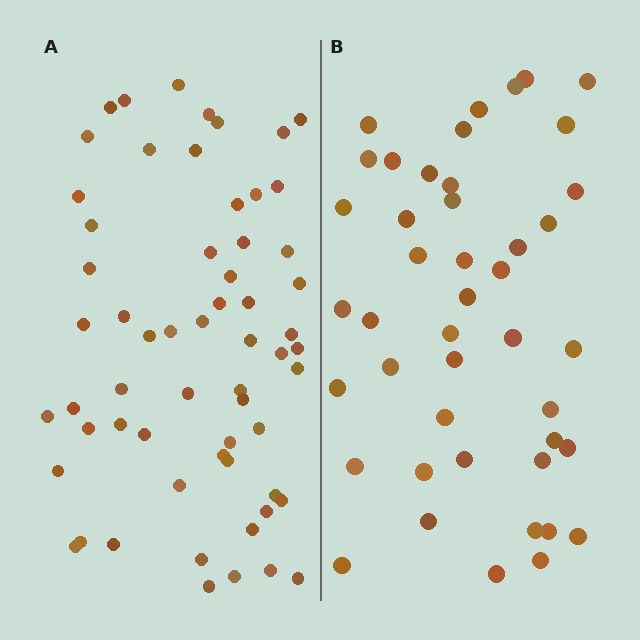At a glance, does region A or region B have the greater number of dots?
Region A (the left region) has more dots.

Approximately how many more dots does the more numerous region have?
Region A has approximately 15 more dots than region B.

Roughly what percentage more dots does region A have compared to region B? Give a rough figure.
About 35% more.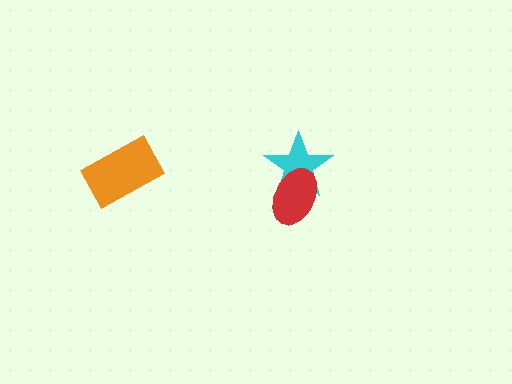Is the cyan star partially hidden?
Yes, it is partially covered by another shape.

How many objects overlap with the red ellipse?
1 object overlaps with the red ellipse.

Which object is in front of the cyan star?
The red ellipse is in front of the cyan star.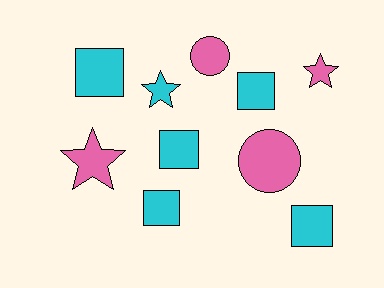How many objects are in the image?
There are 10 objects.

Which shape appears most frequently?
Square, with 5 objects.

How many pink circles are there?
There are 2 pink circles.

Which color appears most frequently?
Cyan, with 6 objects.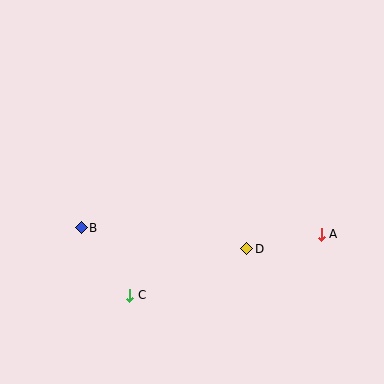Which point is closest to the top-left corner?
Point B is closest to the top-left corner.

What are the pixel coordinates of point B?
Point B is at (81, 228).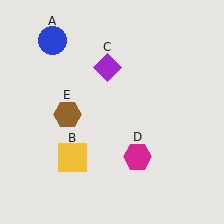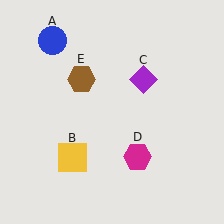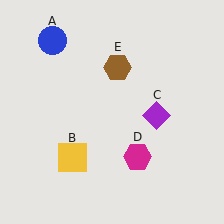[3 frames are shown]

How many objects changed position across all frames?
2 objects changed position: purple diamond (object C), brown hexagon (object E).